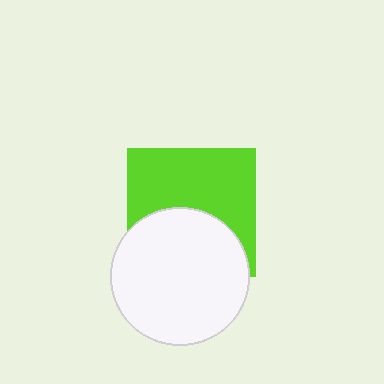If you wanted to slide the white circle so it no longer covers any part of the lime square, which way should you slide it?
Slide it down — that is the most direct way to separate the two shapes.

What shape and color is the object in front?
The object in front is a white circle.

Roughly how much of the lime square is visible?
About half of it is visible (roughly 57%).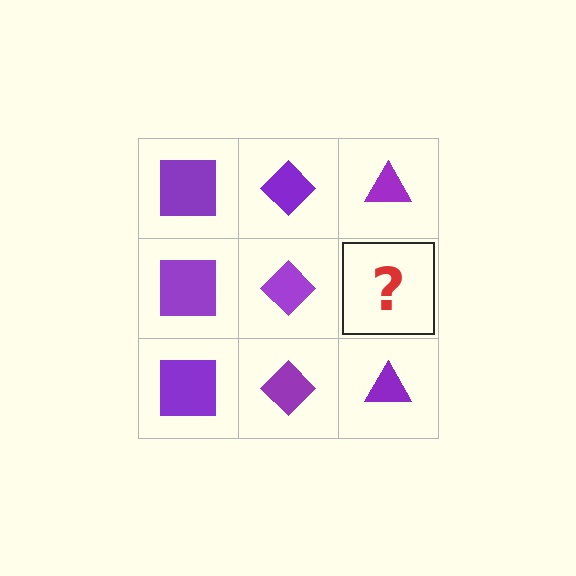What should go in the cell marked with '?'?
The missing cell should contain a purple triangle.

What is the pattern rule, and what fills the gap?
The rule is that each column has a consistent shape. The gap should be filled with a purple triangle.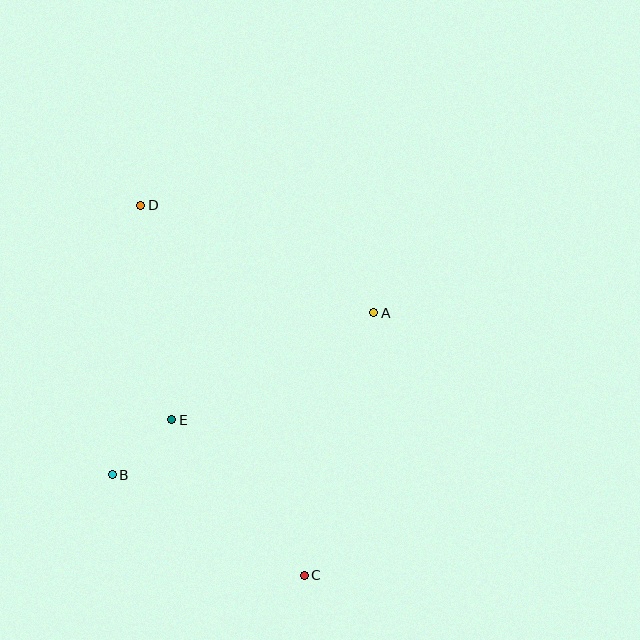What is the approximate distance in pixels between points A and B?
The distance between A and B is approximately 307 pixels.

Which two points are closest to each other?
Points B and E are closest to each other.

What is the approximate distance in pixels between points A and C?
The distance between A and C is approximately 271 pixels.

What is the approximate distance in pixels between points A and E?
The distance between A and E is approximately 229 pixels.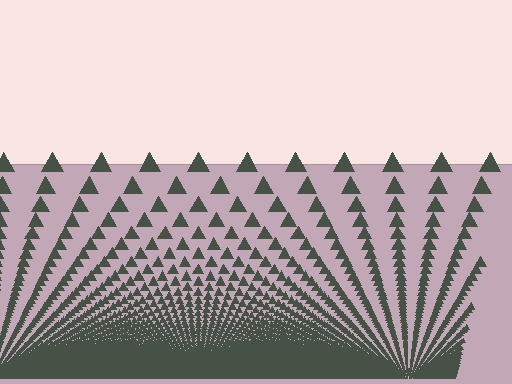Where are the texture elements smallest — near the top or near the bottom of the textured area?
Near the bottom.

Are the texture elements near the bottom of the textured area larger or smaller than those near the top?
Smaller. The gradient is inverted — elements near the bottom are smaller and denser.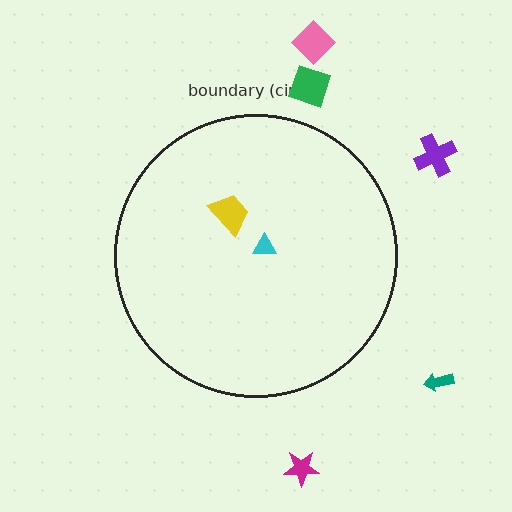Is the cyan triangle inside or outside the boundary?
Inside.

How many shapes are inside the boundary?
2 inside, 5 outside.